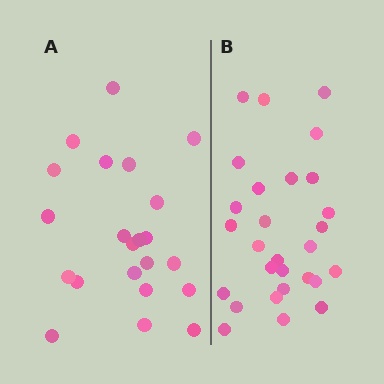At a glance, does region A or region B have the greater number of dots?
Region B (the right region) has more dots.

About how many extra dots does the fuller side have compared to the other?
Region B has about 6 more dots than region A.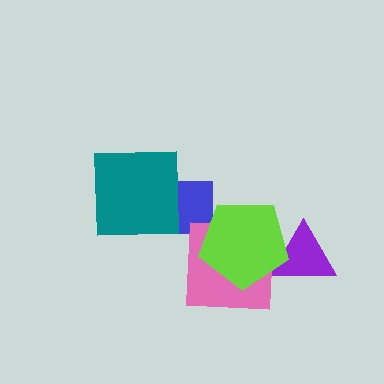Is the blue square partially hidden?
Yes, it is partially covered by another shape.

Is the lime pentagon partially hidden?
No, no other shape covers it.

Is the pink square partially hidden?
Yes, it is partially covered by another shape.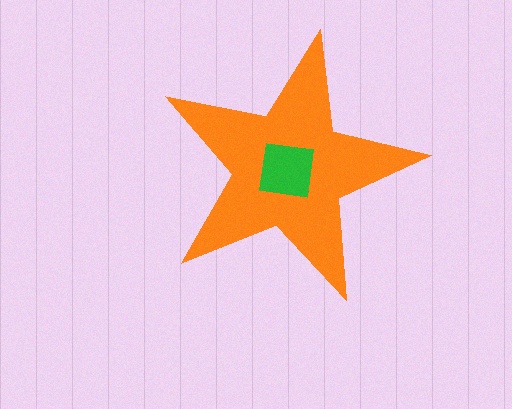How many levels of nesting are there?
2.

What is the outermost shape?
The orange star.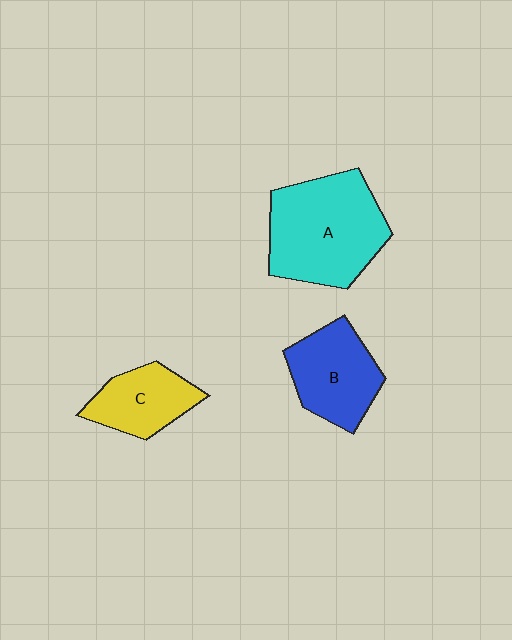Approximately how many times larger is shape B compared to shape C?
Approximately 1.2 times.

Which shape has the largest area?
Shape A (cyan).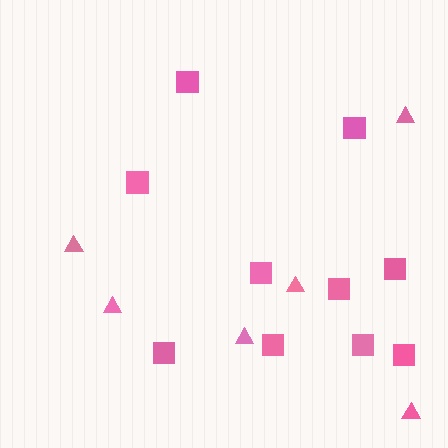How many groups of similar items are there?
There are 2 groups: one group of squares (10) and one group of triangles (6).